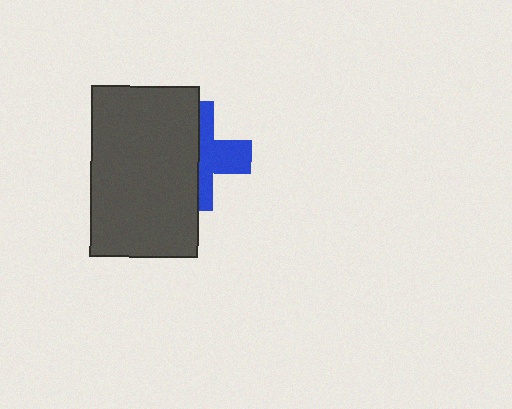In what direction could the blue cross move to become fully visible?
The blue cross could move right. That would shift it out from behind the dark gray rectangle entirely.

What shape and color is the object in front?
The object in front is a dark gray rectangle.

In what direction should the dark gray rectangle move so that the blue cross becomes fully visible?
The dark gray rectangle should move left. That is the shortest direction to clear the overlap and leave the blue cross fully visible.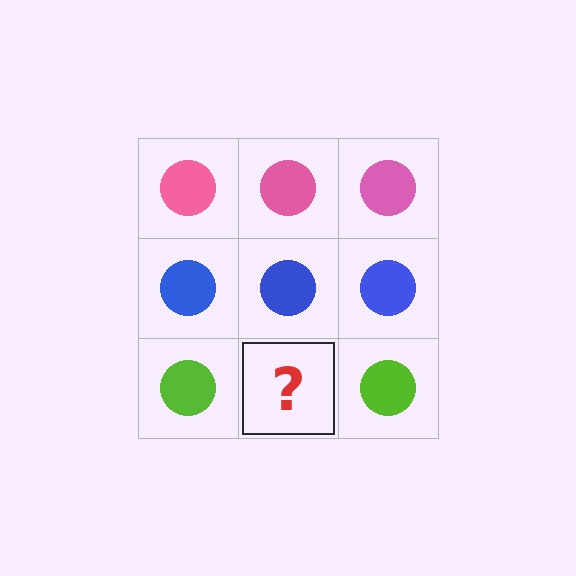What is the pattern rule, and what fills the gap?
The rule is that each row has a consistent color. The gap should be filled with a lime circle.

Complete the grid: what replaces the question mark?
The question mark should be replaced with a lime circle.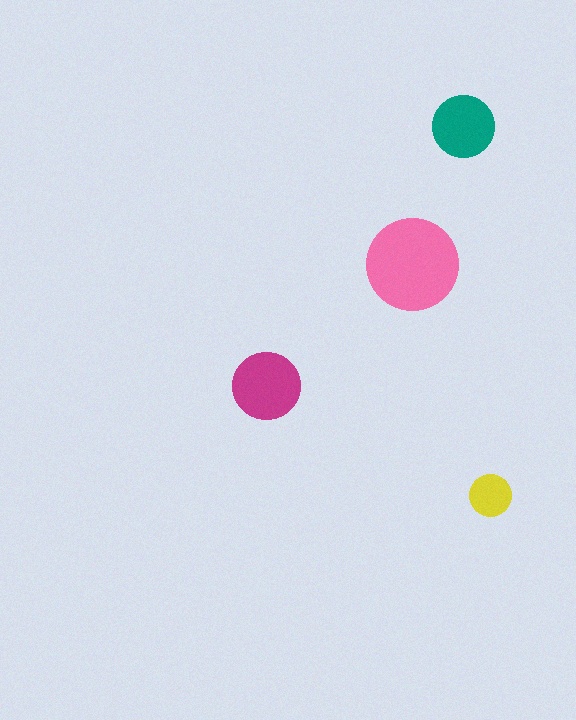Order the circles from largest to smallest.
the pink one, the magenta one, the teal one, the yellow one.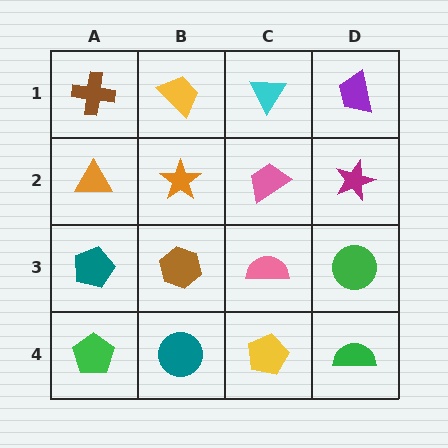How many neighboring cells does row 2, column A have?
3.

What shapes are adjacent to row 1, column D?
A magenta star (row 2, column D), a cyan triangle (row 1, column C).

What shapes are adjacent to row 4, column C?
A pink semicircle (row 3, column C), a teal circle (row 4, column B), a green semicircle (row 4, column D).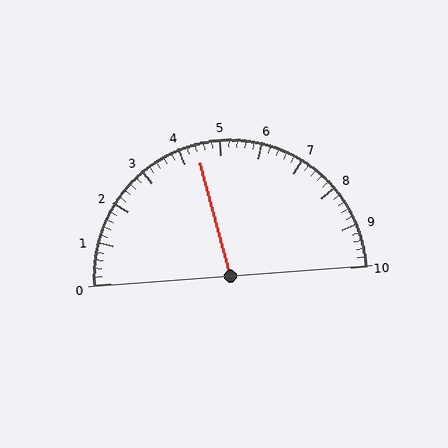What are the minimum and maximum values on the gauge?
The gauge ranges from 0 to 10.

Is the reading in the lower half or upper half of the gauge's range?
The reading is in the lower half of the range (0 to 10).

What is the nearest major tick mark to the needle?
The nearest major tick mark is 4.